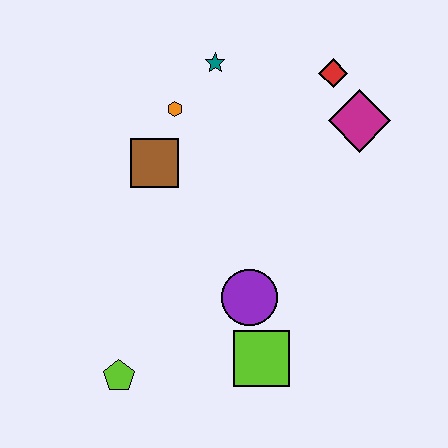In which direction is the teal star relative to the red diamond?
The teal star is to the left of the red diamond.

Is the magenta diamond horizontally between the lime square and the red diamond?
No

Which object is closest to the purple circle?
The lime square is closest to the purple circle.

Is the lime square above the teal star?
No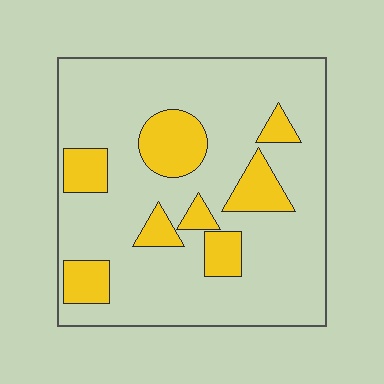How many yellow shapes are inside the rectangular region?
8.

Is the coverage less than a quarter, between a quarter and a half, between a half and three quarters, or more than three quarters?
Less than a quarter.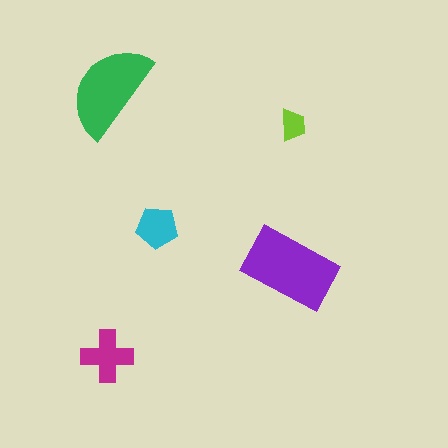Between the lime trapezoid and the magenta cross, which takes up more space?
The magenta cross.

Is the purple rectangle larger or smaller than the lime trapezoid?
Larger.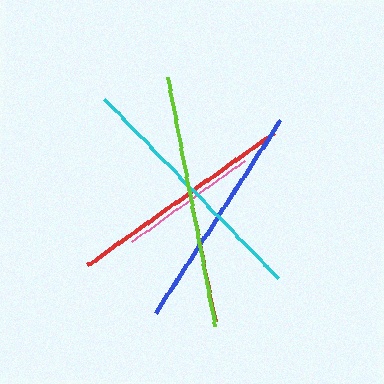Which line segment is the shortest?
The pink line is the shortest at approximately 140 pixels.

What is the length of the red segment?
The red segment is approximately 230 pixels long.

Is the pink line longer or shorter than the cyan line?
The cyan line is longer than the pink line.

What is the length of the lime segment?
The lime segment is approximately 253 pixels long.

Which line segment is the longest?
The lime line is the longest at approximately 253 pixels.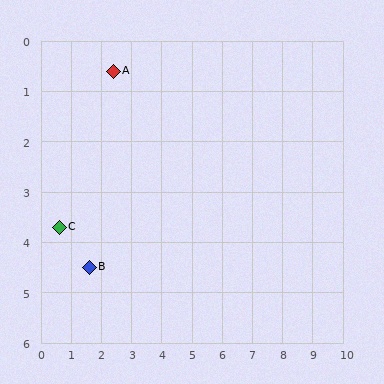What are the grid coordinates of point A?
Point A is at approximately (2.4, 0.6).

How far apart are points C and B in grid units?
Points C and B are about 1.3 grid units apart.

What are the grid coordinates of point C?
Point C is at approximately (0.6, 3.7).